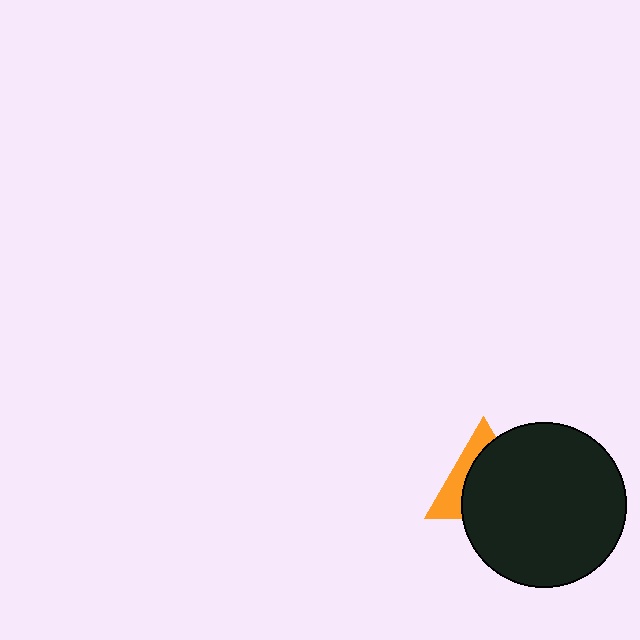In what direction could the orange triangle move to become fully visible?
The orange triangle could move toward the upper-left. That would shift it out from behind the black circle entirely.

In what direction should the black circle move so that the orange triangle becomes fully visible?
The black circle should move toward the lower-right. That is the shortest direction to clear the overlap and leave the orange triangle fully visible.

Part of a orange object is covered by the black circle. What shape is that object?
It is a triangle.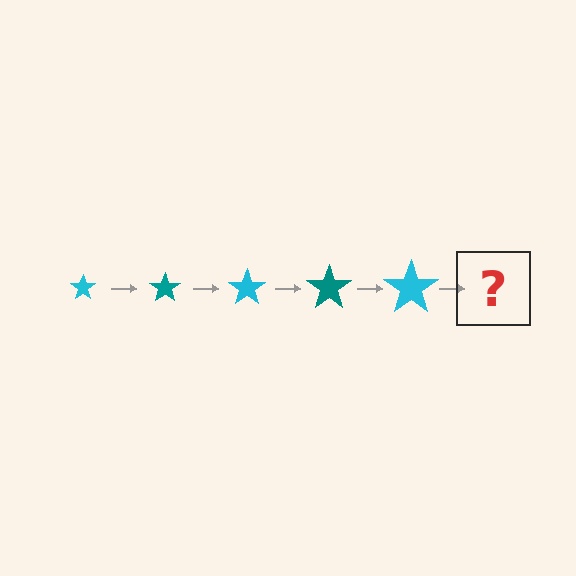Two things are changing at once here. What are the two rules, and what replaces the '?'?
The two rules are that the star grows larger each step and the color cycles through cyan and teal. The '?' should be a teal star, larger than the previous one.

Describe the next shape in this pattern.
It should be a teal star, larger than the previous one.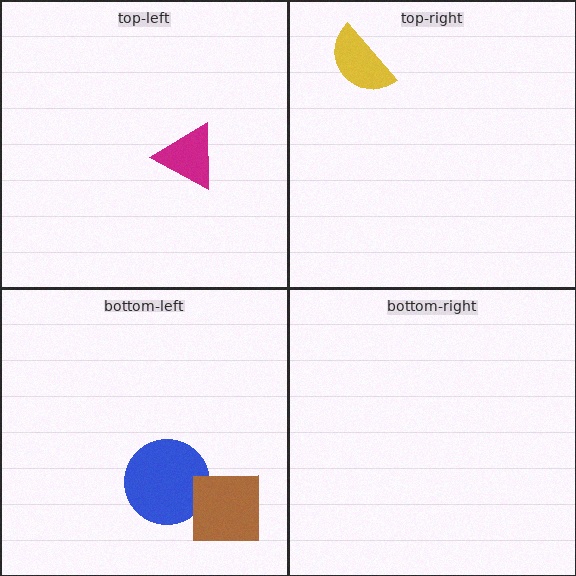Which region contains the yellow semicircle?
The top-right region.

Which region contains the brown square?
The bottom-left region.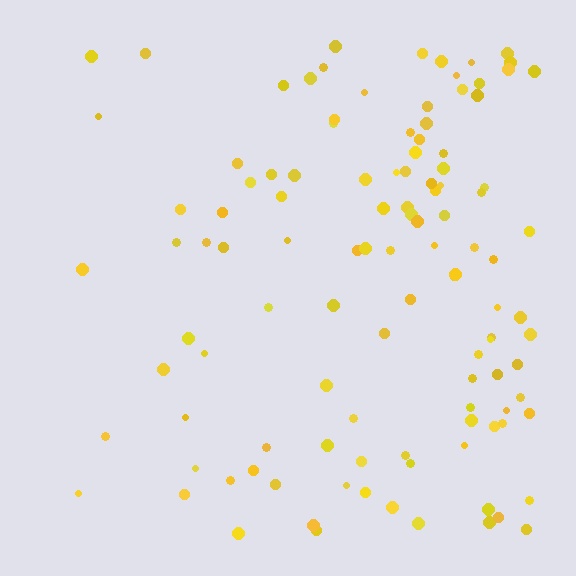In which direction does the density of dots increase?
From left to right, with the right side densest.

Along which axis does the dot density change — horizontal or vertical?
Horizontal.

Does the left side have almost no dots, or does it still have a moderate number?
Still a moderate number, just noticeably fewer than the right.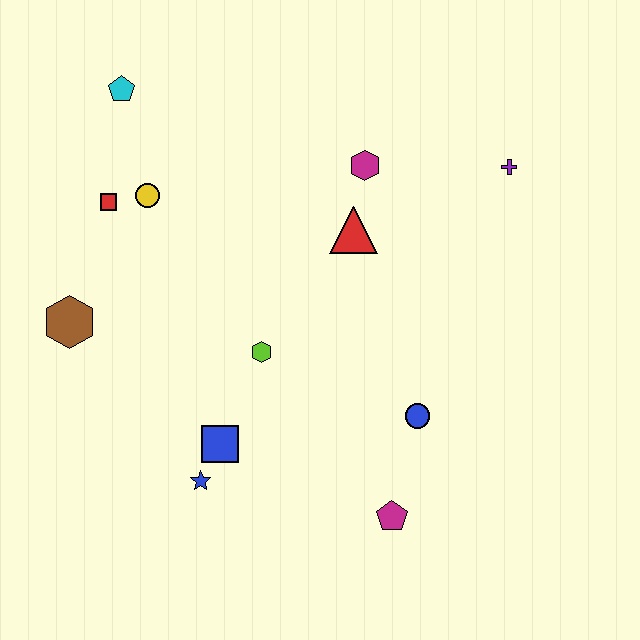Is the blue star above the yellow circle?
No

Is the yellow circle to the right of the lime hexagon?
No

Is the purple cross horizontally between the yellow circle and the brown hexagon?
No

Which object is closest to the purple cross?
The magenta hexagon is closest to the purple cross.